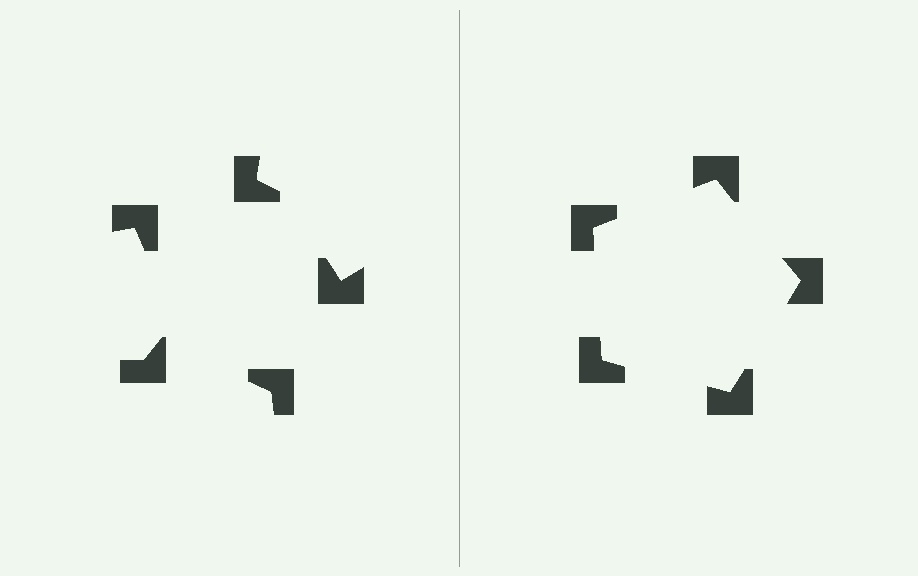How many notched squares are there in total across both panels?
10 — 5 on each side.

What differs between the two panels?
The notched squares are positioned identically on both sides; only the wedge orientations differ. On the right they align to a pentagon; on the left they are misaligned.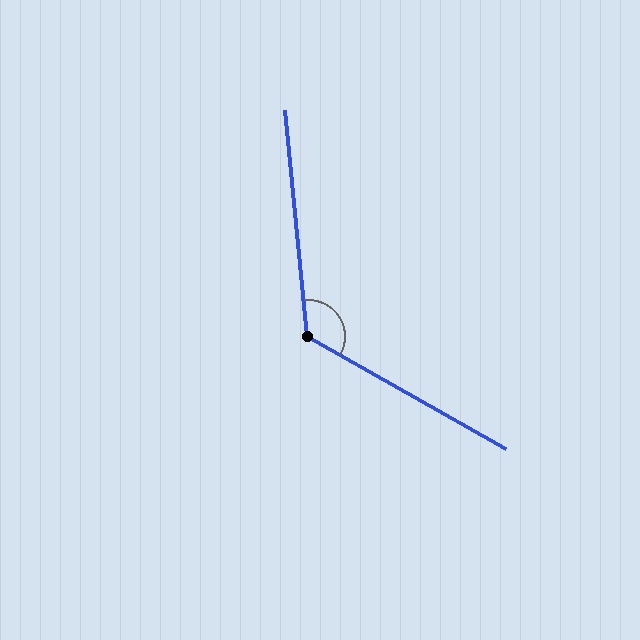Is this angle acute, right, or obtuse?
It is obtuse.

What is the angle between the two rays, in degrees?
Approximately 125 degrees.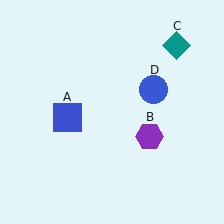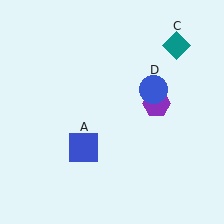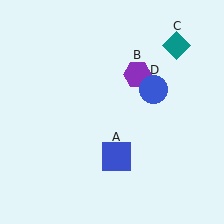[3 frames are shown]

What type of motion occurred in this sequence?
The blue square (object A), purple hexagon (object B) rotated counterclockwise around the center of the scene.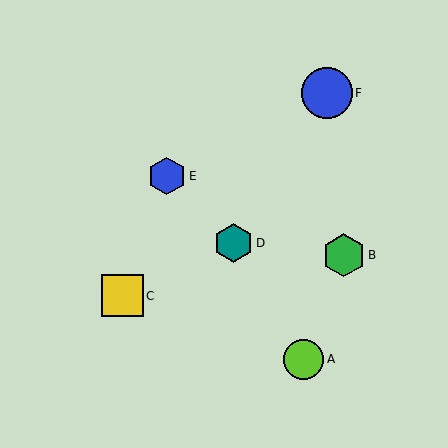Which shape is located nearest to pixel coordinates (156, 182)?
The blue hexagon (labeled E) at (167, 176) is nearest to that location.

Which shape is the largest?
The blue circle (labeled F) is the largest.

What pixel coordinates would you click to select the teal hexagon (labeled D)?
Click at (234, 243) to select the teal hexagon D.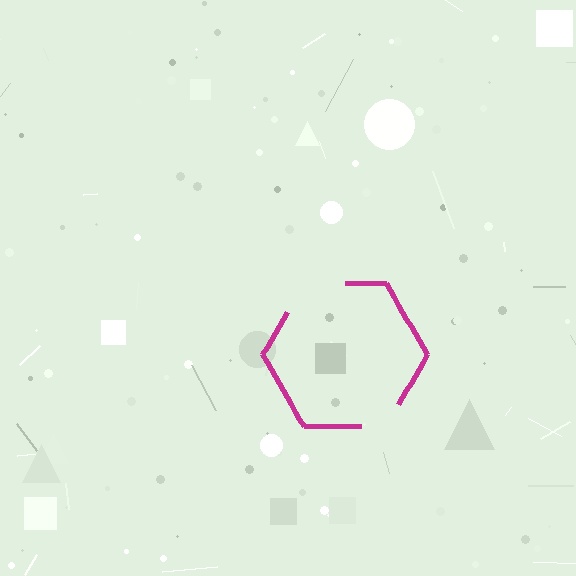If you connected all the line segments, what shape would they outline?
They would outline a hexagon.